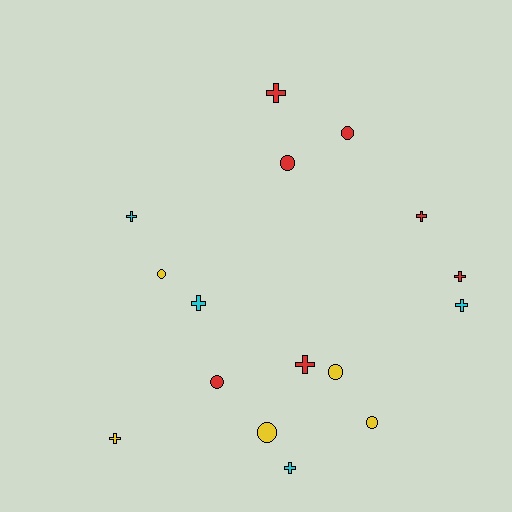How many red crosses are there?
There are 4 red crosses.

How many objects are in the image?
There are 16 objects.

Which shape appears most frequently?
Cross, with 9 objects.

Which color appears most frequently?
Red, with 7 objects.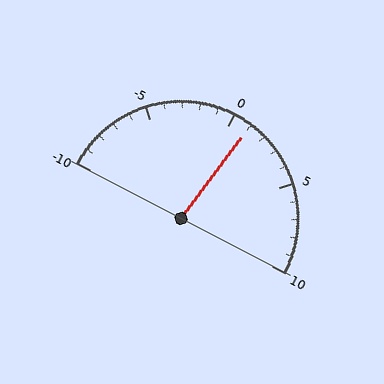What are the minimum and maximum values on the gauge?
The gauge ranges from -10 to 10.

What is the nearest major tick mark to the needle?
The nearest major tick mark is 0.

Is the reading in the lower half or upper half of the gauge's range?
The reading is in the upper half of the range (-10 to 10).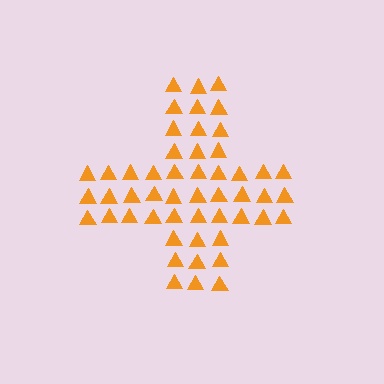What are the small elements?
The small elements are triangles.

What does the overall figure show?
The overall figure shows a cross.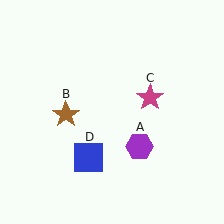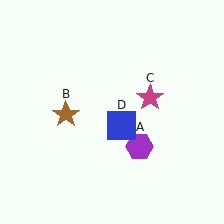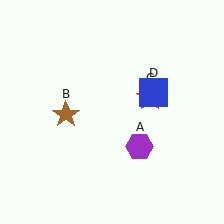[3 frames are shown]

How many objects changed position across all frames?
1 object changed position: blue square (object D).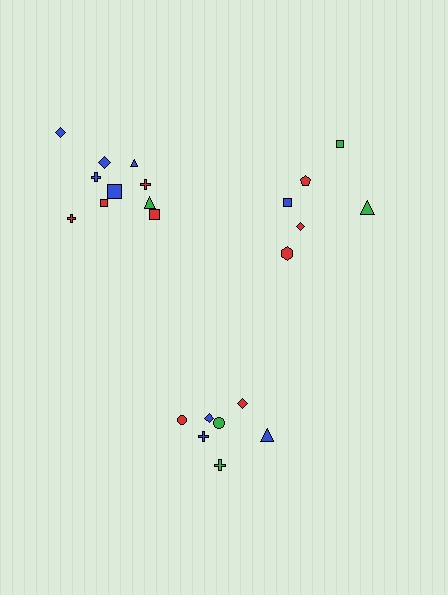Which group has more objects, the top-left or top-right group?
The top-left group.